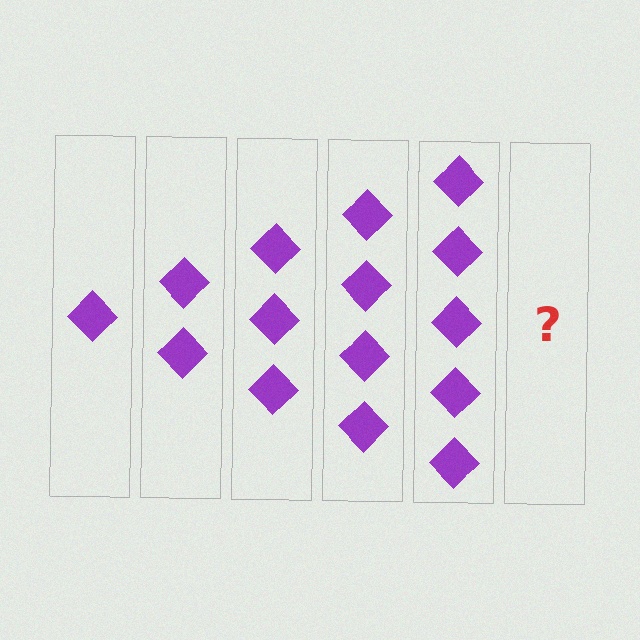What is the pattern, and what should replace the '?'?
The pattern is that each step adds one more diamond. The '?' should be 6 diamonds.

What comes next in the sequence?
The next element should be 6 diamonds.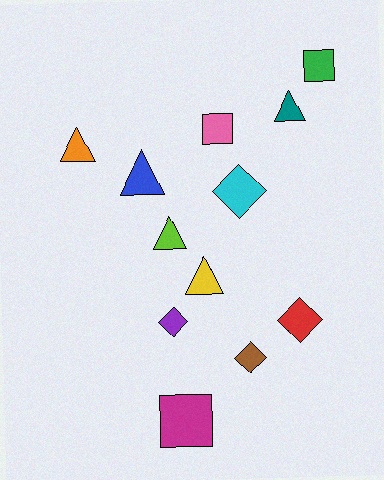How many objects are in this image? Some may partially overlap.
There are 12 objects.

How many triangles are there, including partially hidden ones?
There are 5 triangles.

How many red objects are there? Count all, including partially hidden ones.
There is 1 red object.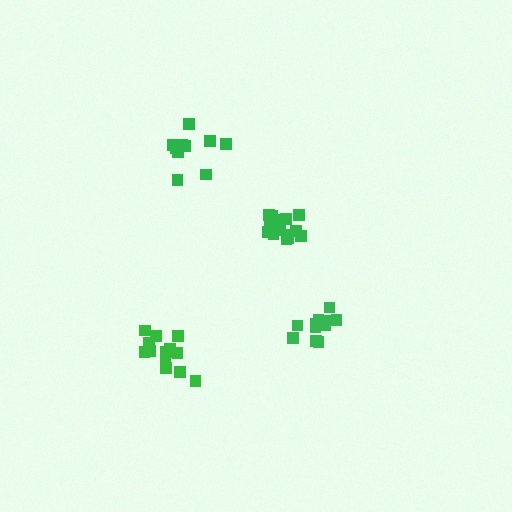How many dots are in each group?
Group 1: 11 dots, Group 2: 16 dots, Group 3: 13 dots, Group 4: 10 dots (50 total).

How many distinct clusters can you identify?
There are 4 distinct clusters.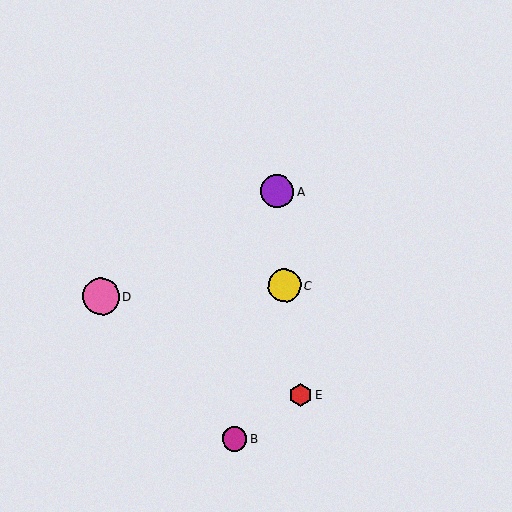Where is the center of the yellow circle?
The center of the yellow circle is at (285, 285).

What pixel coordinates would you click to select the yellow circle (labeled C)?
Click at (285, 285) to select the yellow circle C.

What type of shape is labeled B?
Shape B is a magenta circle.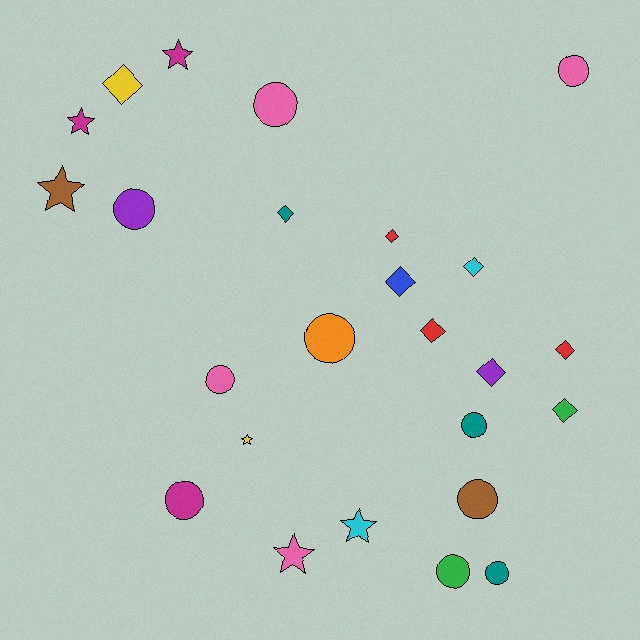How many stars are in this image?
There are 6 stars.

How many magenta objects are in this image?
There are 3 magenta objects.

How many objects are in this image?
There are 25 objects.